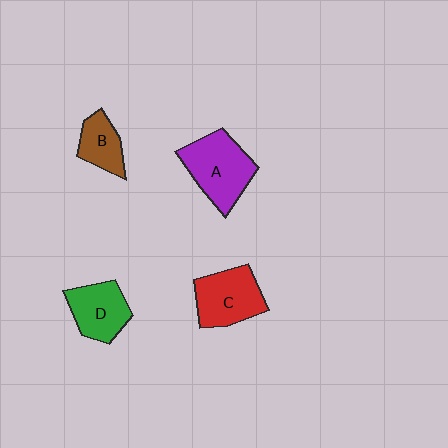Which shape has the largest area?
Shape A (purple).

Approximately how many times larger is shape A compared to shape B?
Approximately 1.9 times.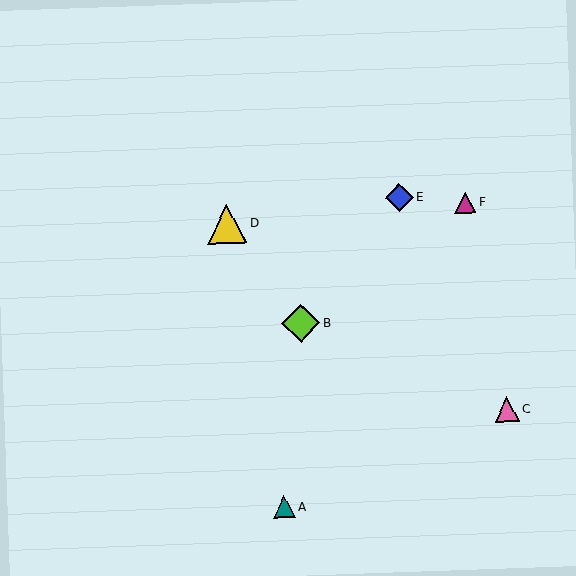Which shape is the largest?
The yellow triangle (labeled D) is the largest.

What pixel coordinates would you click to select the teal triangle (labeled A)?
Click at (284, 507) to select the teal triangle A.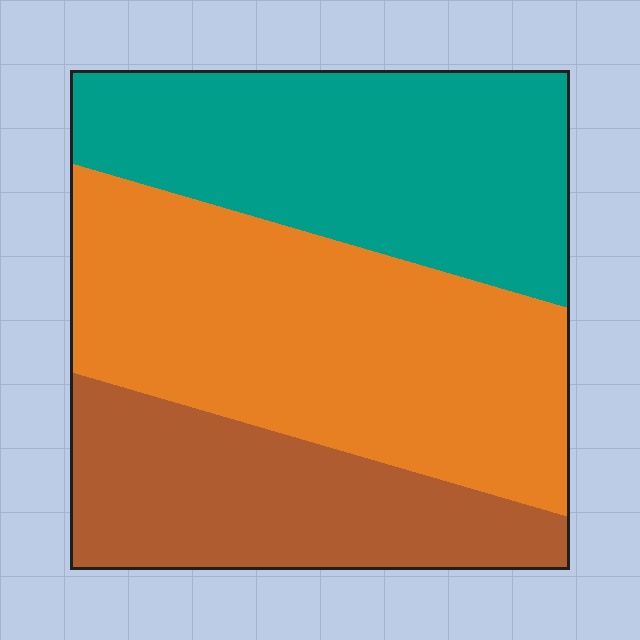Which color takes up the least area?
Brown, at roughly 25%.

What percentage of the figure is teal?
Teal covers roughly 35% of the figure.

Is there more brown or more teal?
Teal.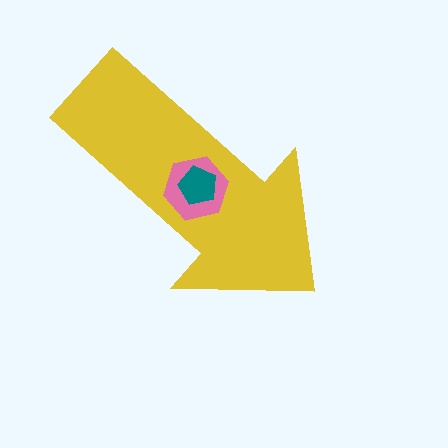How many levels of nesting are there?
3.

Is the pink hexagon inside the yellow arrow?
Yes.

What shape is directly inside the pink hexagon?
The teal pentagon.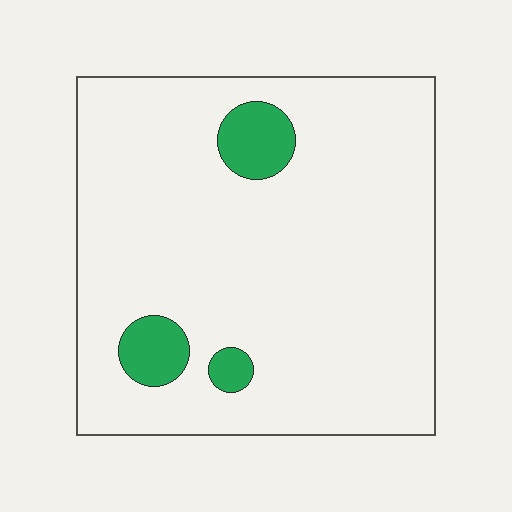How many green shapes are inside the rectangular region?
3.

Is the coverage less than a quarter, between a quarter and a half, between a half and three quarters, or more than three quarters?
Less than a quarter.